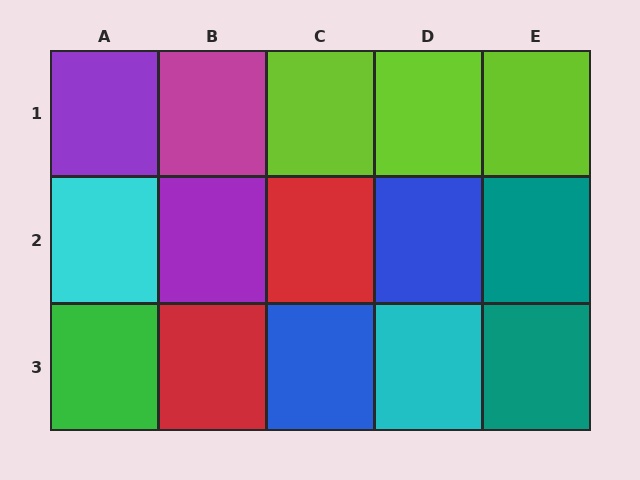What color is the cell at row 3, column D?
Cyan.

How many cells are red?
2 cells are red.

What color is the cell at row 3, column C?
Blue.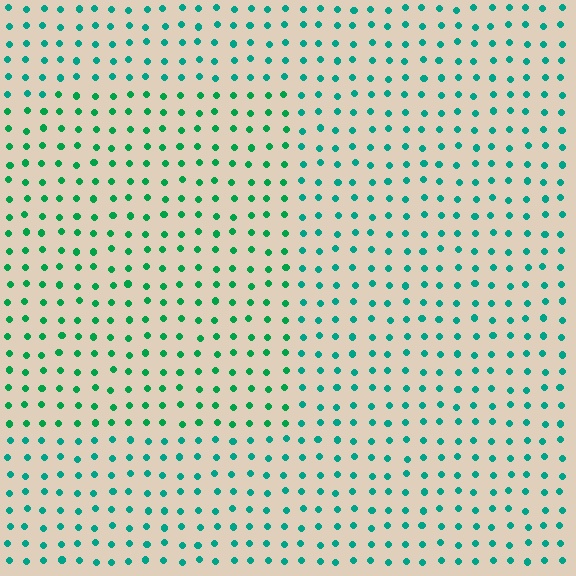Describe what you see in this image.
The image is filled with small teal elements in a uniform arrangement. A rectangle-shaped region is visible where the elements are tinted to a slightly different hue, forming a subtle color boundary.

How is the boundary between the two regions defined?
The boundary is defined purely by a slight shift in hue (about 24 degrees). Spacing, size, and orientation are identical on both sides.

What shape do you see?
I see a rectangle.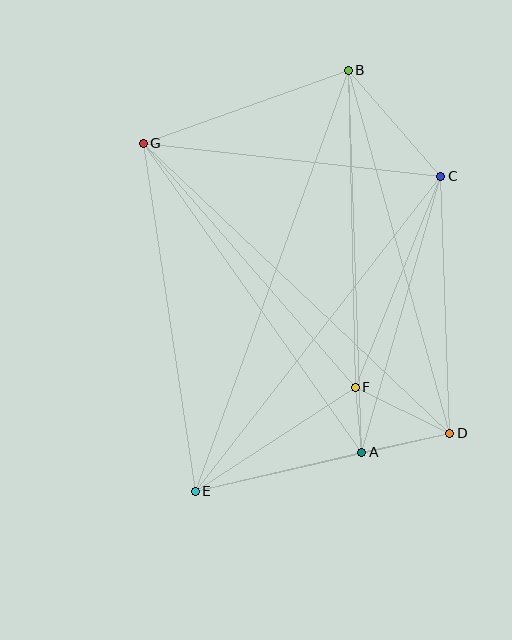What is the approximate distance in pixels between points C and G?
The distance between C and G is approximately 299 pixels.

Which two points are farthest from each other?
Points B and E are farthest from each other.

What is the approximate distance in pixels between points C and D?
The distance between C and D is approximately 257 pixels.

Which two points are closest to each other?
Points A and F are closest to each other.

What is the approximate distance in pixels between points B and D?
The distance between B and D is approximately 377 pixels.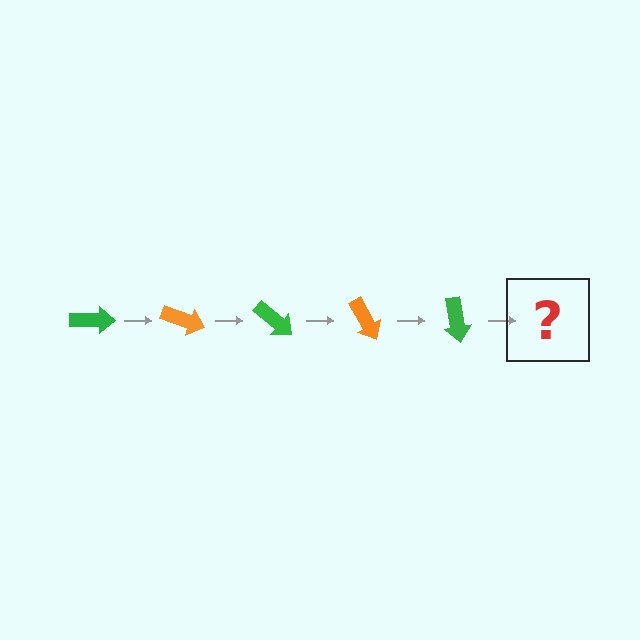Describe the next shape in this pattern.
It should be an orange arrow, rotated 100 degrees from the start.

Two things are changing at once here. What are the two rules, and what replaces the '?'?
The two rules are that it rotates 20 degrees each step and the color cycles through green and orange. The '?' should be an orange arrow, rotated 100 degrees from the start.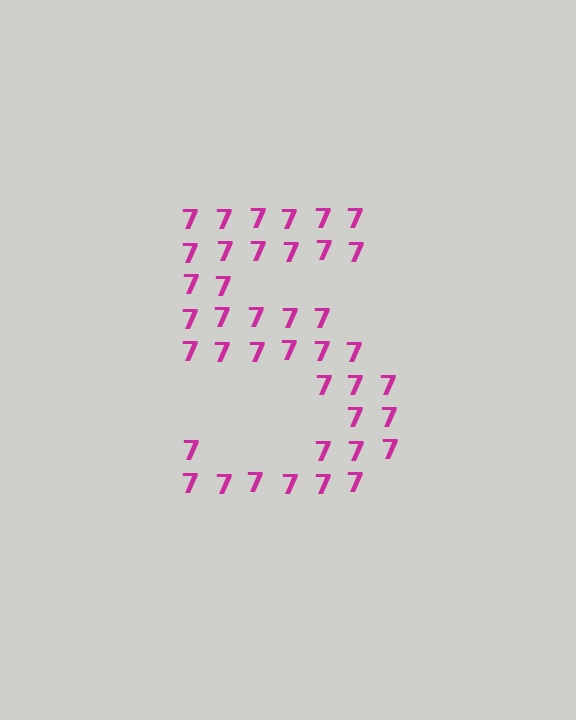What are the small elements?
The small elements are digit 7's.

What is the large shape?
The large shape is the digit 5.